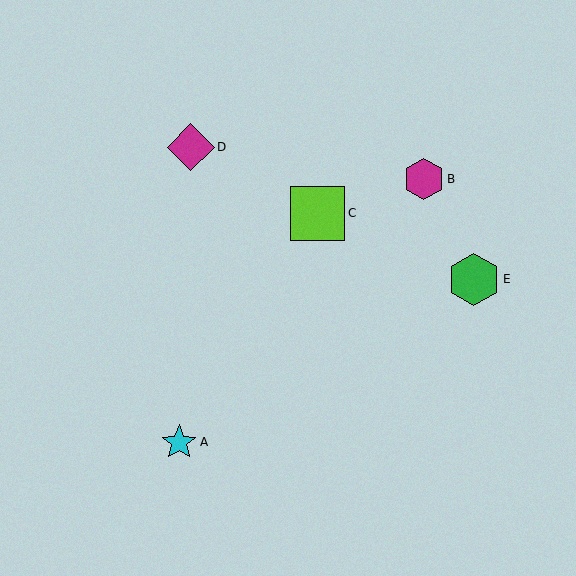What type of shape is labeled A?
Shape A is a cyan star.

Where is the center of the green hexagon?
The center of the green hexagon is at (474, 279).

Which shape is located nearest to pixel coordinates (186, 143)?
The magenta diamond (labeled D) at (191, 147) is nearest to that location.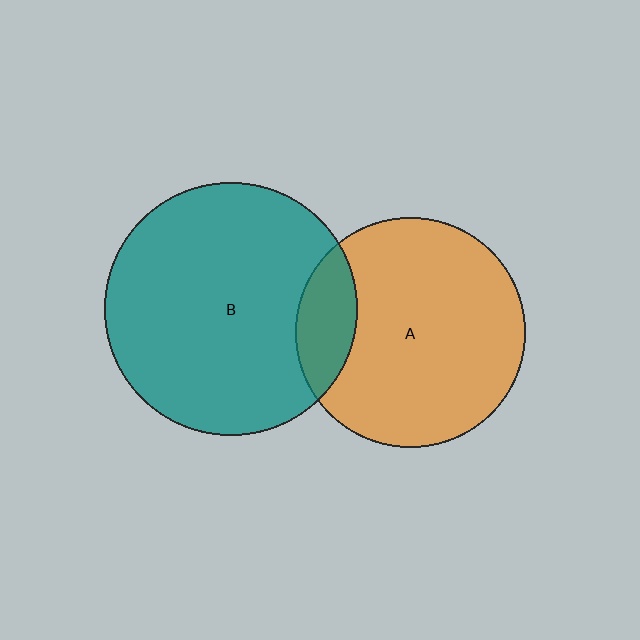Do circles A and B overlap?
Yes.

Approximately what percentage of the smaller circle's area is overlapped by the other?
Approximately 15%.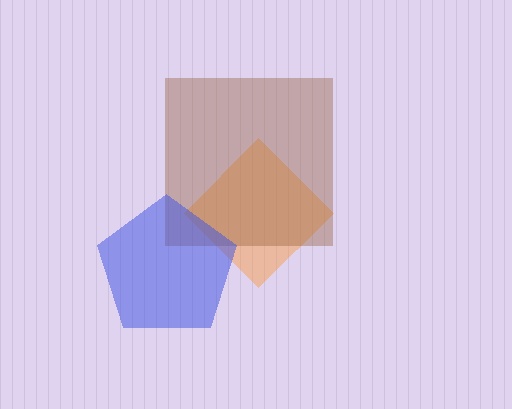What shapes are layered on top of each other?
The layered shapes are: an orange diamond, a brown square, a blue pentagon.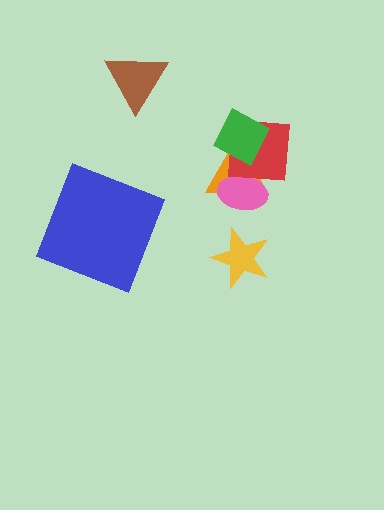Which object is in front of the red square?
The green diamond is in front of the red square.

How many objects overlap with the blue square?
0 objects overlap with the blue square.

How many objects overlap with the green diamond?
2 objects overlap with the green diamond.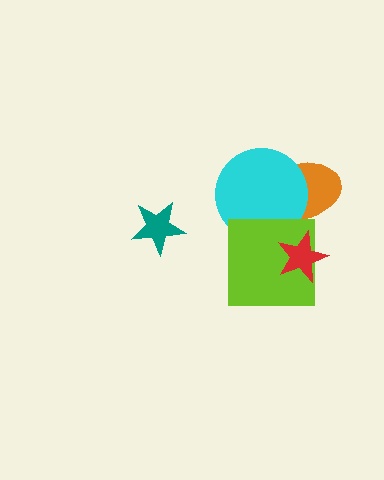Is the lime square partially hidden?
Yes, it is partially covered by another shape.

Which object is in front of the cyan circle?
The lime square is in front of the cyan circle.